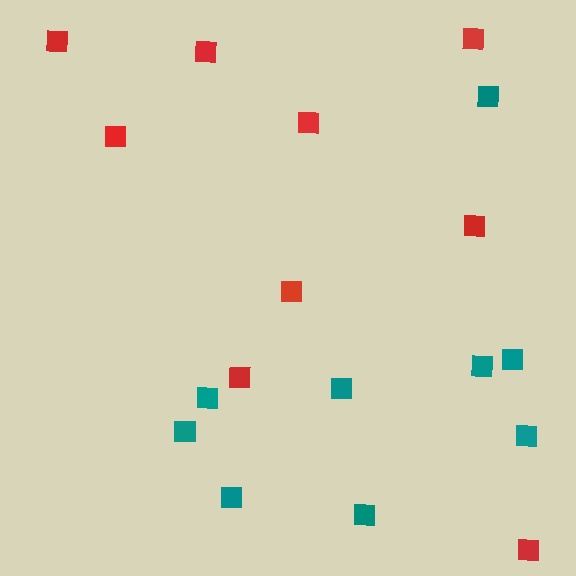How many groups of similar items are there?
There are 2 groups: one group of red squares (9) and one group of teal squares (9).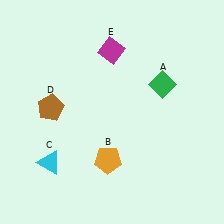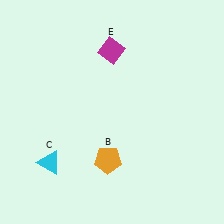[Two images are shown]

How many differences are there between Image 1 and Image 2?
There are 2 differences between the two images.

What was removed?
The brown pentagon (D), the green diamond (A) were removed in Image 2.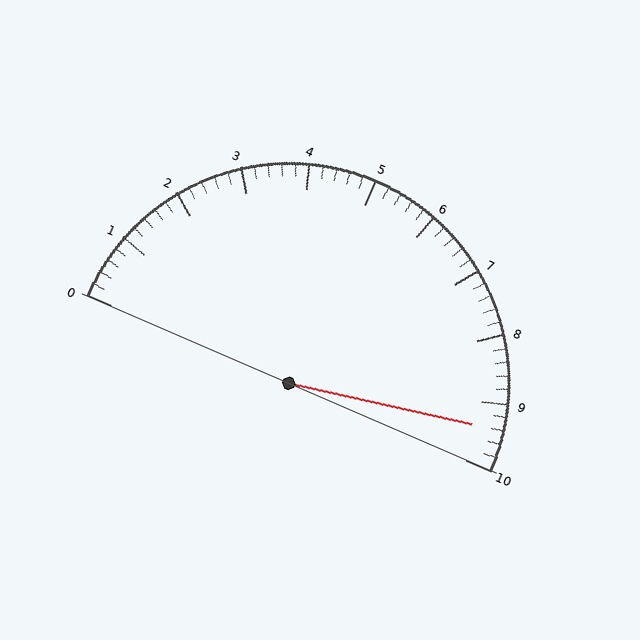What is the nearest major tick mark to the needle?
The nearest major tick mark is 9.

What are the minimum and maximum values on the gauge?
The gauge ranges from 0 to 10.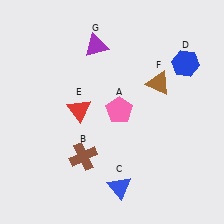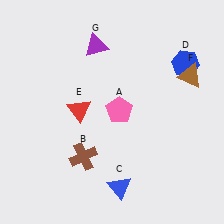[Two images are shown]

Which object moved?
The brown triangle (F) moved right.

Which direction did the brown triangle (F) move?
The brown triangle (F) moved right.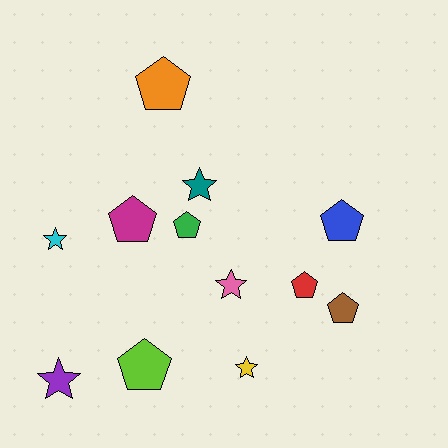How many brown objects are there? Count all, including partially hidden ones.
There is 1 brown object.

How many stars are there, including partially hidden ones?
There are 5 stars.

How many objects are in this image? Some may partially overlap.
There are 12 objects.